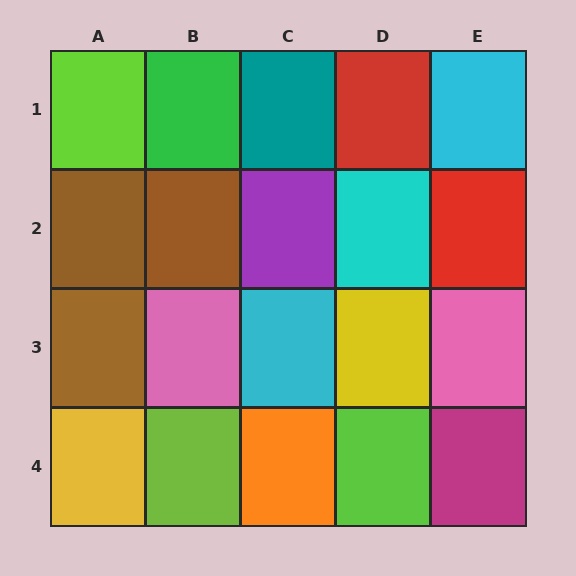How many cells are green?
1 cell is green.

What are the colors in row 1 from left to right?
Lime, green, teal, red, cyan.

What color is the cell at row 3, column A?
Brown.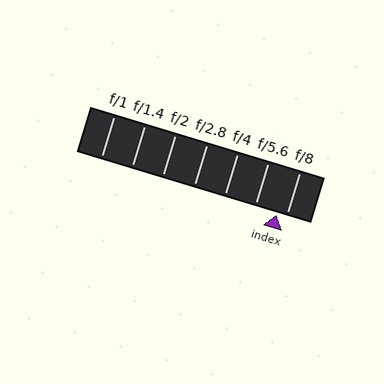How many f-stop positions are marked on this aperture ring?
There are 7 f-stop positions marked.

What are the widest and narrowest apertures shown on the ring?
The widest aperture shown is f/1 and the narrowest is f/8.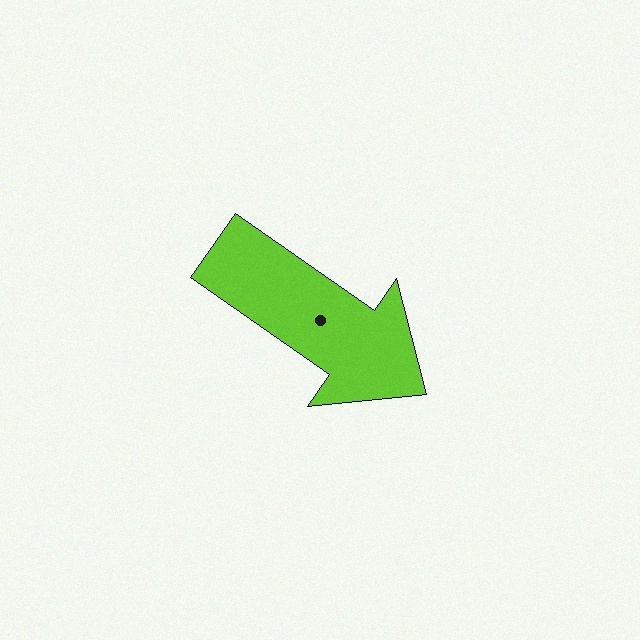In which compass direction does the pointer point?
Southeast.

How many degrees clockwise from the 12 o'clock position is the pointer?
Approximately 125 degrees.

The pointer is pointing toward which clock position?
Roughly 4 o'clock.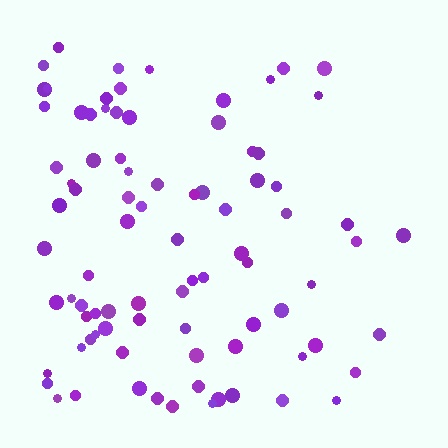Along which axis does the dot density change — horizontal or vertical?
Horizontal.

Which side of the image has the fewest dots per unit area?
The right.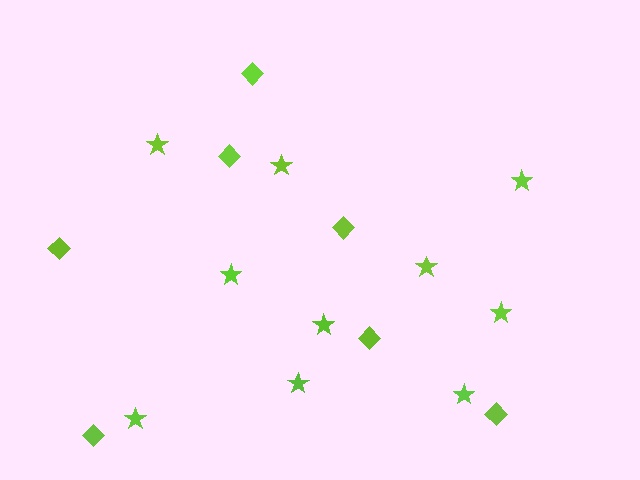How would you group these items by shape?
There are 2 groups: one group of stars (10) and one group of diamonds (7).